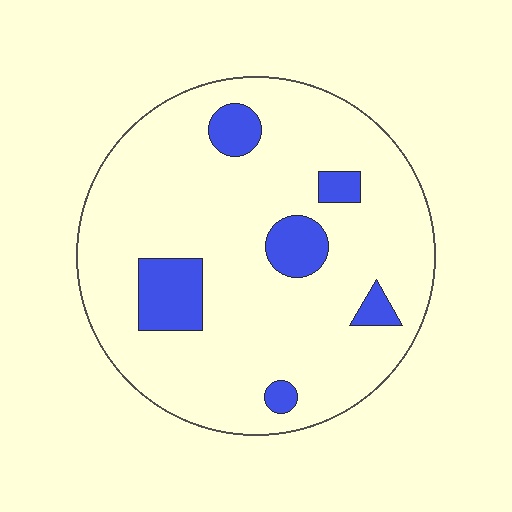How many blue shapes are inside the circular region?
6.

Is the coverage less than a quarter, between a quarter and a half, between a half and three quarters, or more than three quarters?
Less than a quarter.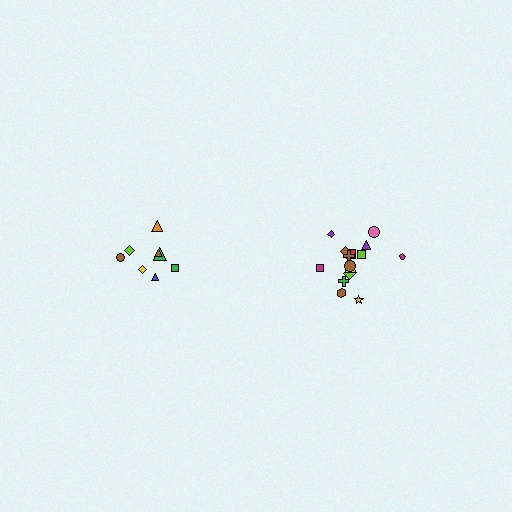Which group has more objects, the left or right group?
The right group.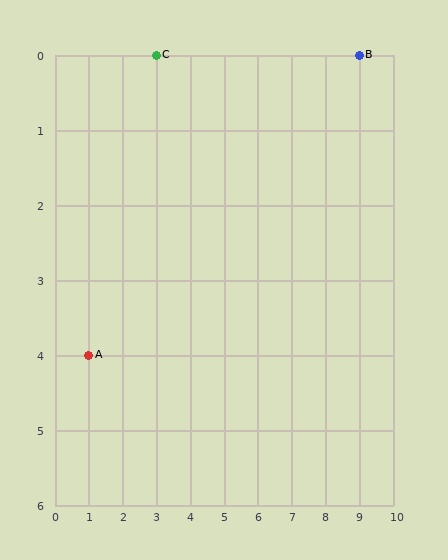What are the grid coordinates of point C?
Point C is at grid coordinates (3, 0).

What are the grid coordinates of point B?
Point B is at grid coordinates (9, 0).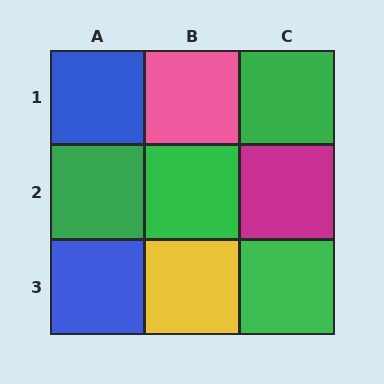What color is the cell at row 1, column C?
Green.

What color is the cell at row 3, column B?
Yellow.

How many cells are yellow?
1 cell is yellow.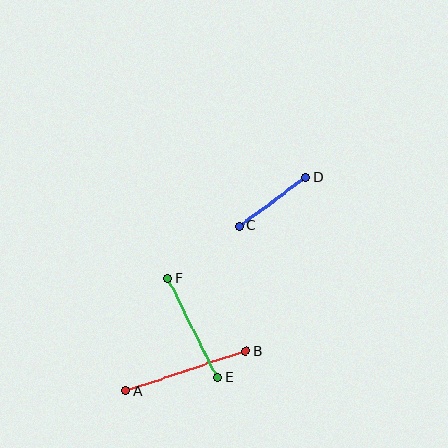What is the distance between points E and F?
The distance is approximately 110 pixels.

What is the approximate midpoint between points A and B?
The midpoint is at approximately (186, 371) pixels.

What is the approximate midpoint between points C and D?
The midpoint is at approximately (272, 202) pixels.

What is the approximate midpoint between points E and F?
The midpoint is at approximately (193, 328) pixels.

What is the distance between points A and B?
The distance is approximately 127 pixels.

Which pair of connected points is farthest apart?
Points A and B are farthest apart.